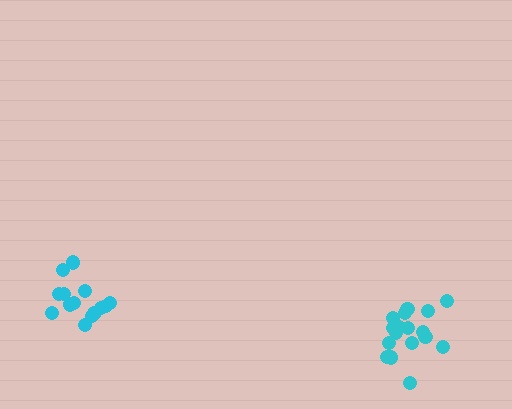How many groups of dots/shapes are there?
There are 2 groups.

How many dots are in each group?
Group 1: 14 dots, Group 2: 17 dots (31 total).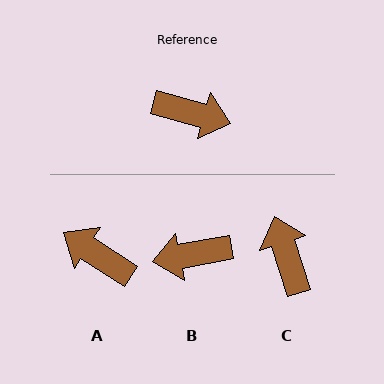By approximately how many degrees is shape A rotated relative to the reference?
Approximately 162 degrees counter-clockwise.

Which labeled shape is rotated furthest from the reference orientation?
A, about 162 degrees away.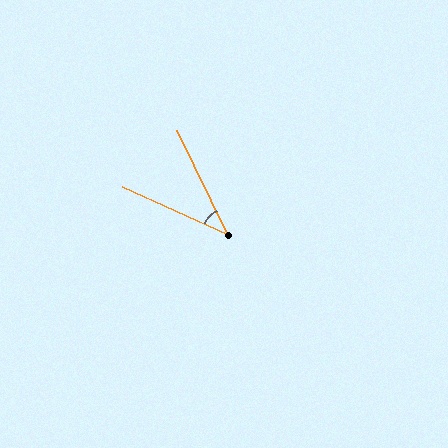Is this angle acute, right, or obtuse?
It is acute.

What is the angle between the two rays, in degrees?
Approximately 39 degrees.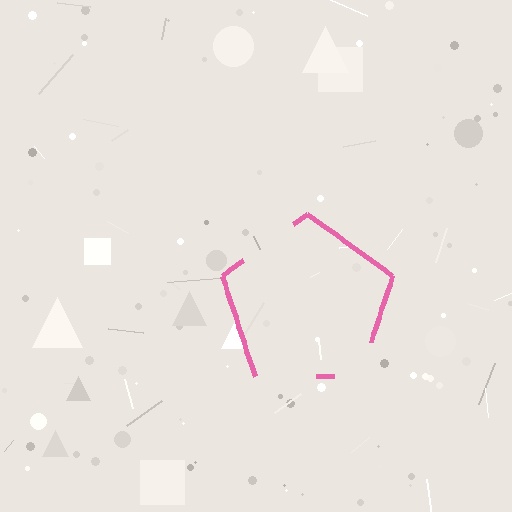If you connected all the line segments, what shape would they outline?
They would outline a pentagon.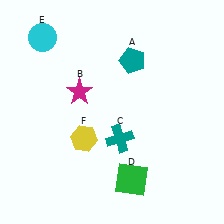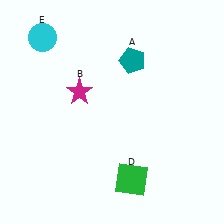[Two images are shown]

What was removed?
The yellow hexagon (F), the teal cross (C) were removed in Image 2.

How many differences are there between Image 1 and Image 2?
There are 2 differences between the two images.